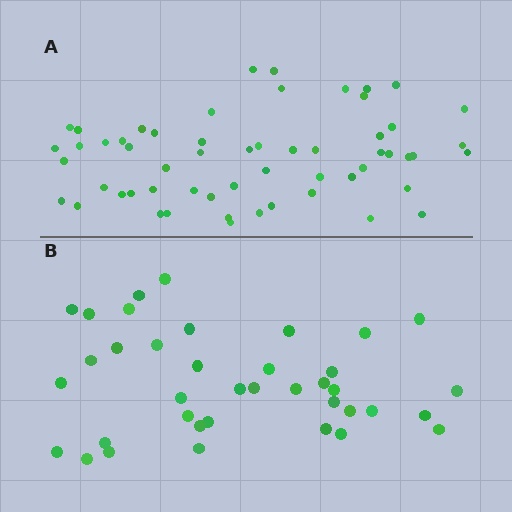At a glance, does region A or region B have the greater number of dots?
Region A (the top region) has more dots.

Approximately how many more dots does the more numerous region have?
Region A has approximately 20 more dots than region B.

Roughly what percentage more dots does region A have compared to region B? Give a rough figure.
About 50% more.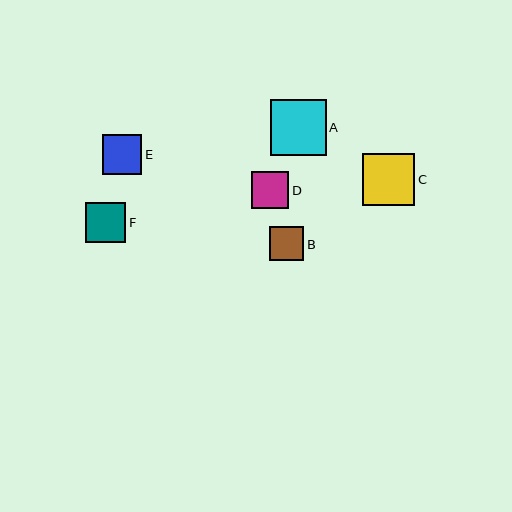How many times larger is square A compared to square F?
Square A is approximately 1.4 times the size of square F.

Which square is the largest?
Square A is the largest with a size of approximately 56 pixels.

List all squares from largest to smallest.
From largest to smallest: A, C, F, E, D, B.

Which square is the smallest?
Square B is the smallest with a size of approximately 34 pixels.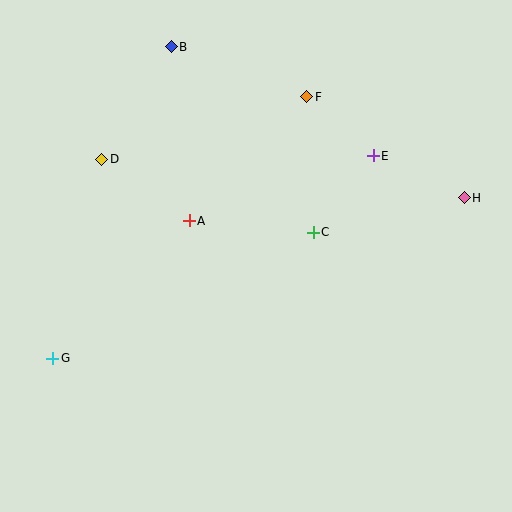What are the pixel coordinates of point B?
Point B is at (171, 47).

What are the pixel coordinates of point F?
Point F is at (307, 97).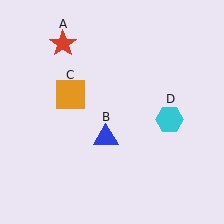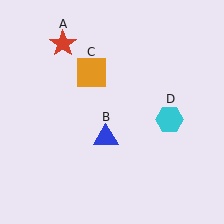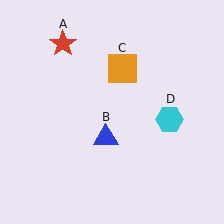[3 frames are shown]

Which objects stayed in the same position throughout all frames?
Red star (object A) and blue triangle (object B) and cyan hexagon (object D) remained stationary.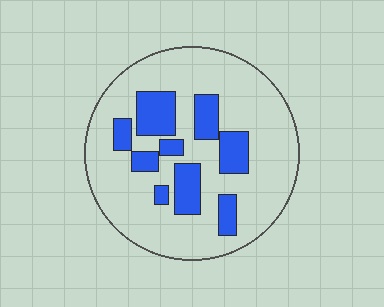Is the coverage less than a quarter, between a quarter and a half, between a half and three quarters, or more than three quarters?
Less than a quarter.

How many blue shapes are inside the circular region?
9.